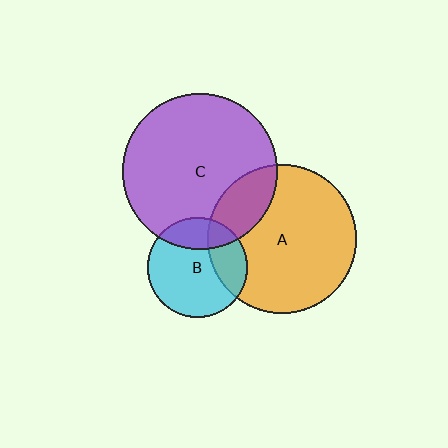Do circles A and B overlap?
Yes.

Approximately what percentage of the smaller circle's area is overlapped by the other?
Approximately 25%.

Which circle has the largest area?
Circle C (purple).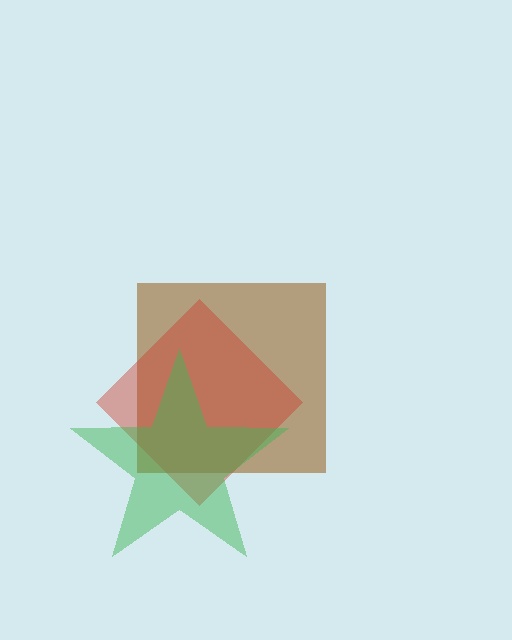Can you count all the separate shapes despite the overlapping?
Yes, there are 3 separate shapes.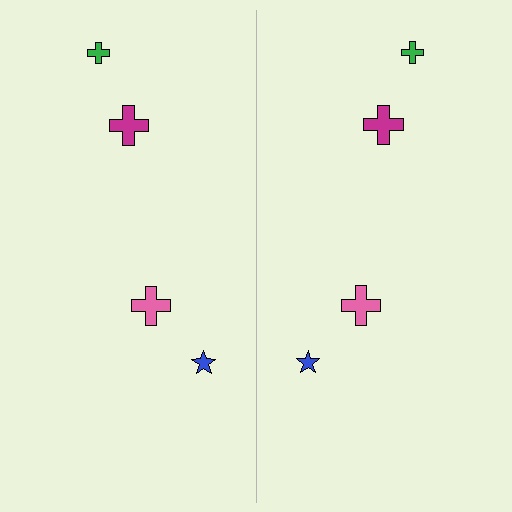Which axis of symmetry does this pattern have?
The pattern has a vertical axis of symmetry running through the center of the image.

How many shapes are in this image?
There are 8 shapes in this image.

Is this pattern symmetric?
Yes, this pattern has bilateral (reflection) symmetry.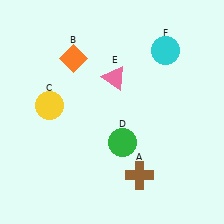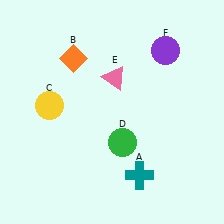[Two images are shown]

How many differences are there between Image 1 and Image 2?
There are 2 differences between the two images.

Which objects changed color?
A changed from brown to teal. F changed from cyan to purple.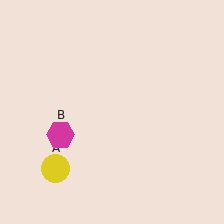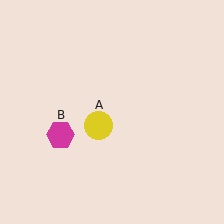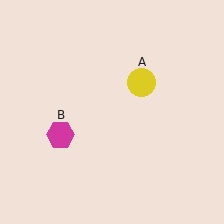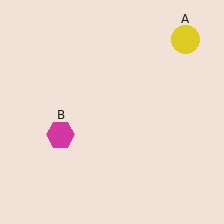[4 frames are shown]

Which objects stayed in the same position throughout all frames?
Magenta hexagon (object B) remained stationary.